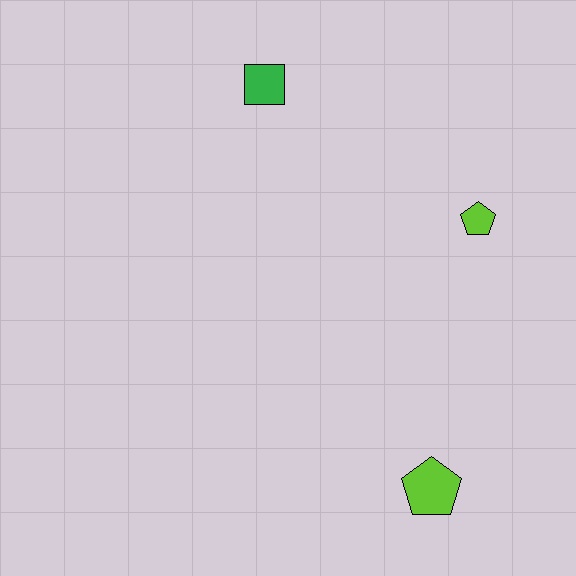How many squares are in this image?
There is 1 square.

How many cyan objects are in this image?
There are no cyan objects.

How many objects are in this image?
There are 3 objects.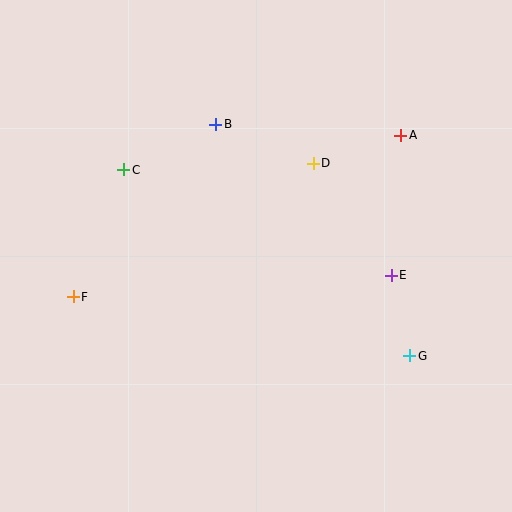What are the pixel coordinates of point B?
Point B is at (216, 124).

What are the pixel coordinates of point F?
Point F is at (73, 297).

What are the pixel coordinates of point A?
Point A is at (401, 135).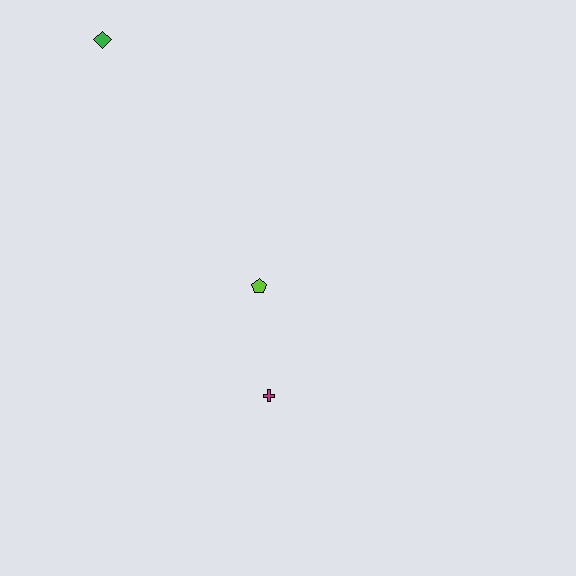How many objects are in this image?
There are 3 objects.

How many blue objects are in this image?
There are no blue objects.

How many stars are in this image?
There are no stars.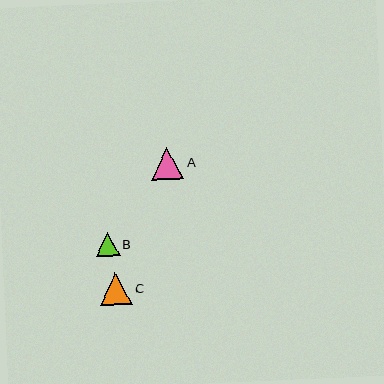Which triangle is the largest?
Triangle C is the largest with a size of approximately 32 pixels.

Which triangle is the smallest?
Triangle B is the smallest with a size of approximately 24 pixels.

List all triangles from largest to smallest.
From largest to smallest: C, A, B.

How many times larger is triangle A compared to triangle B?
Triangle A is approximately 1.3 times the size of triangle B.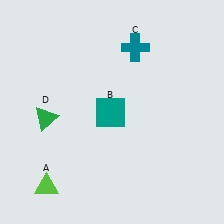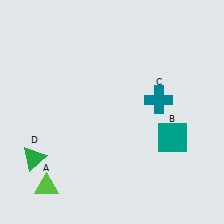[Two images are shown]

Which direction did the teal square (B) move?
The teal square (B) moved right.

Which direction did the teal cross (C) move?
The teal cross (C) moved down.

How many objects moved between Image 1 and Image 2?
3 objects moved between the two images.